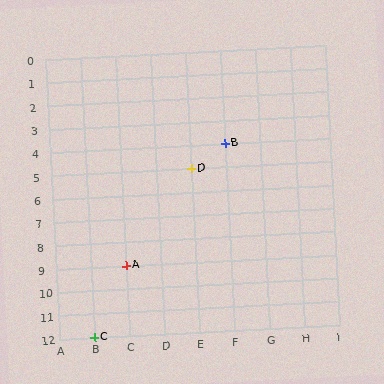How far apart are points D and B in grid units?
Points D and B are 1 column and 1 row apart (about 1.4 grid units diagonally).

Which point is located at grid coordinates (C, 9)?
Point A is at (C, 9).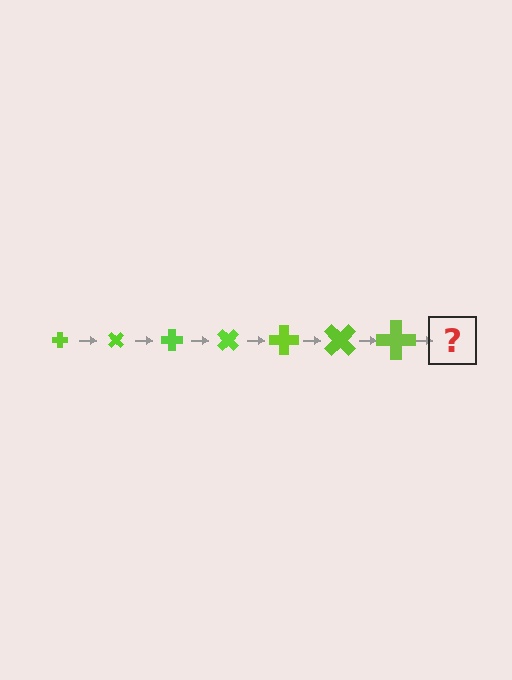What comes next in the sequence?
The next element should be a cross, larger than the previous one and rotated 315 degrees from the start.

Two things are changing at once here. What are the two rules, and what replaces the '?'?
The two rules are that the cross grows larger each step and it rotates 45 degrees each step. The '?' should be a cross, larger than the previous one and rotated 315 degrees from the start.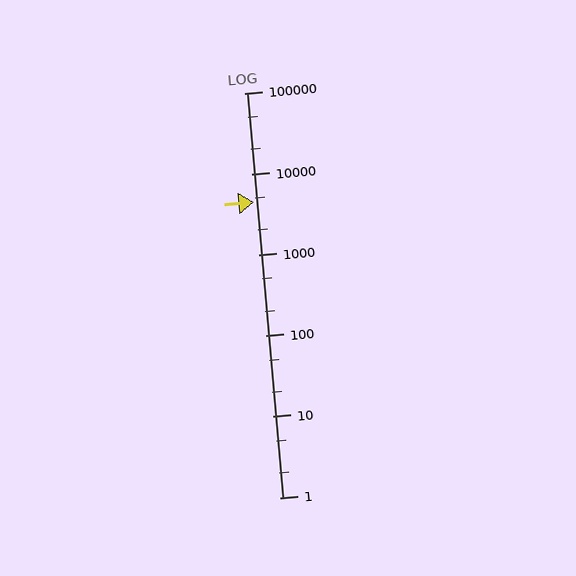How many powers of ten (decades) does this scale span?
The scale spans 5 decades, from 1 to 100000.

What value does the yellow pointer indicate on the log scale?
The pointer indicates approximately 4500.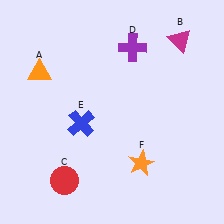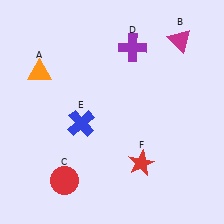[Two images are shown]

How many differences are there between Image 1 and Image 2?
There is 1 difference between the two images.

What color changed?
The star (F) changed from orange in Image 1 to red in Image 2.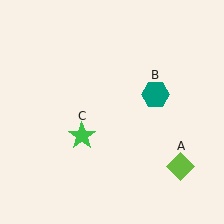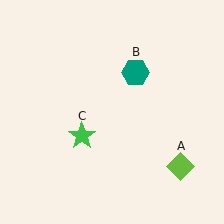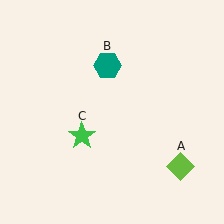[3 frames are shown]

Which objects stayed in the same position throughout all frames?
Lime diamond (object A) and green star (object C) remained stationary.